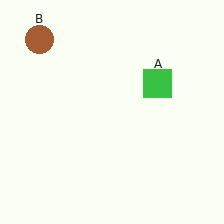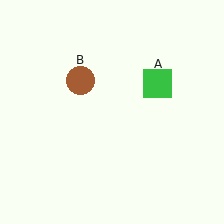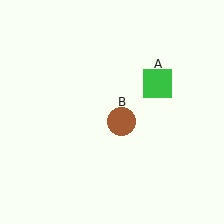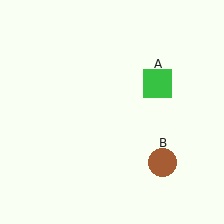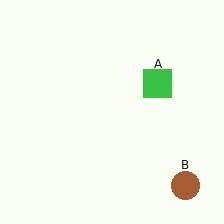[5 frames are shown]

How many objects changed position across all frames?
1 object changed position: brown circle (object B).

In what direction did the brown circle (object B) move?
The brown circle (object B) moved down and to the right.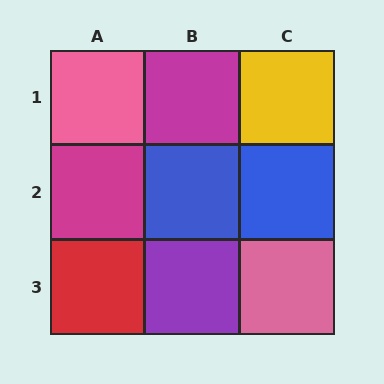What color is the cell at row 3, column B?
Purple.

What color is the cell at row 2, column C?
Blue.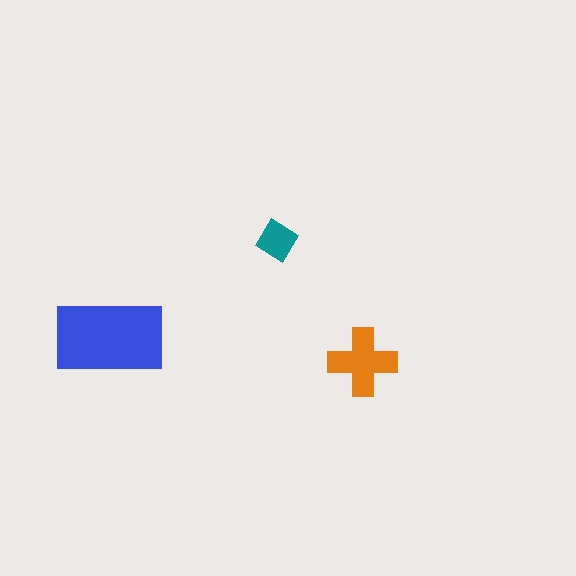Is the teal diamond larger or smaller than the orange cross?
Smaller.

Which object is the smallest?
The teal diamond.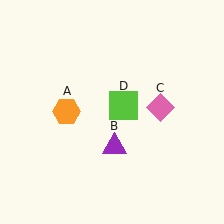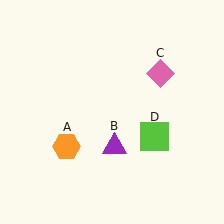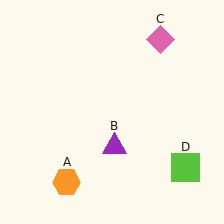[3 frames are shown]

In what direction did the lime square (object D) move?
The lime square (object D) moved down and to the right.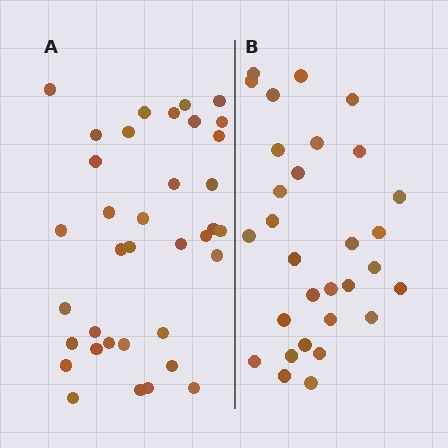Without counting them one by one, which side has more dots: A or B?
Region A (the left region) has more dots.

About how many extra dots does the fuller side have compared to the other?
Region A has about 6 more dots than region B.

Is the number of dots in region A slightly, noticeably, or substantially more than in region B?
Region A has only slightly more — the two regions are fairly close. The ratio is roughly 1.2 to 1.